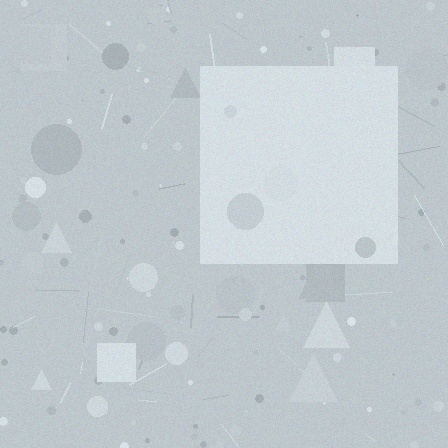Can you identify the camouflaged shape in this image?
The camouflaged shape is a square.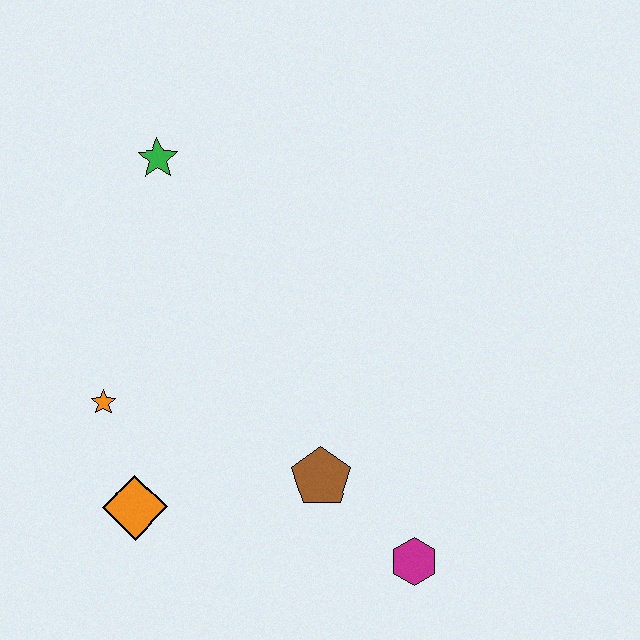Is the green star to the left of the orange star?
No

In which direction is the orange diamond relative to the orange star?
The orange diamond is below the orange star.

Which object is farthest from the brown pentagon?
The green star is farthest from the brown pentagon.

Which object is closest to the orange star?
The orange diamond is closest to the orange star.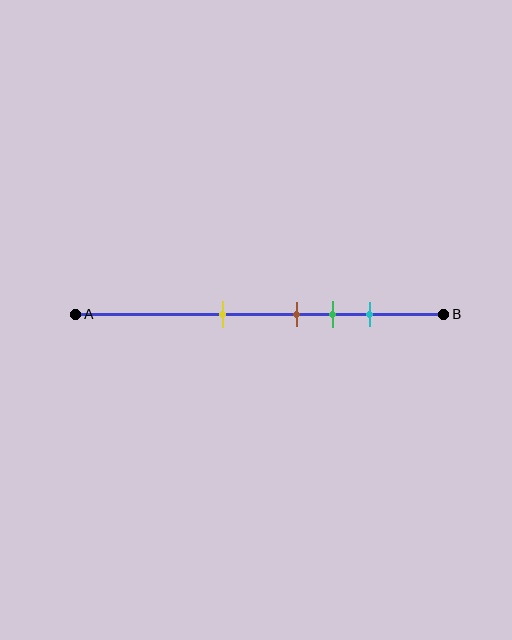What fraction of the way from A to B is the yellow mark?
The yellow mark is approximately 40% (0.4) of the way from A to B.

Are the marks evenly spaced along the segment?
No, the marks are not evenly spaced.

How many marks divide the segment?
There are 4 marks dividing the segment.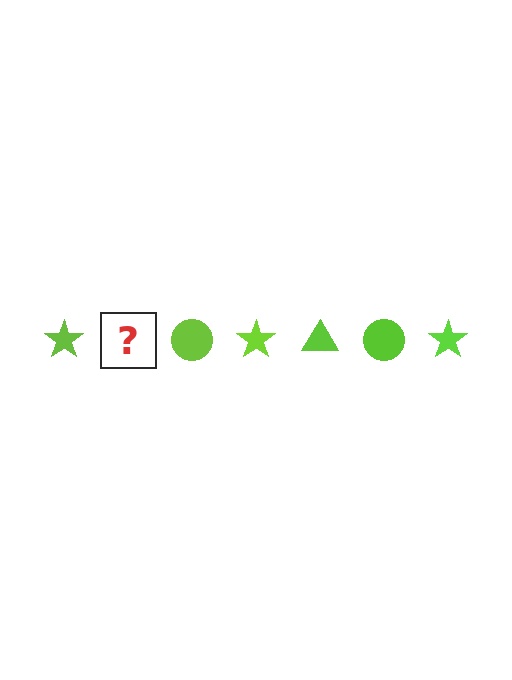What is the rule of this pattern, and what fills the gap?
The rule is that the pattern cycles through star, triangle, circle shapes in lime. The gap should be filled with a lime triangle.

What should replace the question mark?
The question mark should be replaced with a lime triangle.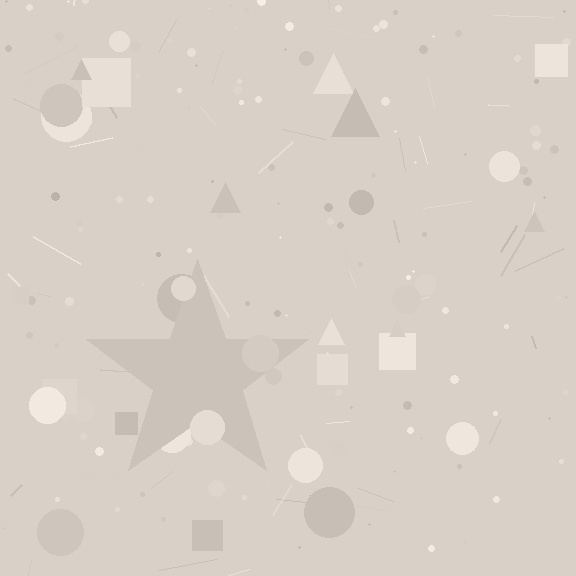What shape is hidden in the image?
A star is hidden in the image.